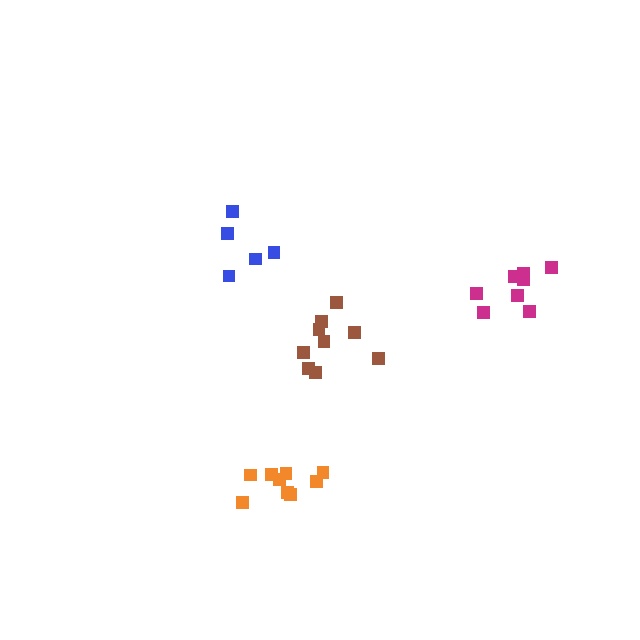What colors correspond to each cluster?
The clusters are colored: blue, magenta, orange, brown.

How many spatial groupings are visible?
There are 4 spatial groupings.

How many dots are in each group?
Group 1: 5 dots, Group 2: 8 dots, Group 3: 9 dots, Group 4: 9 dots (31 total).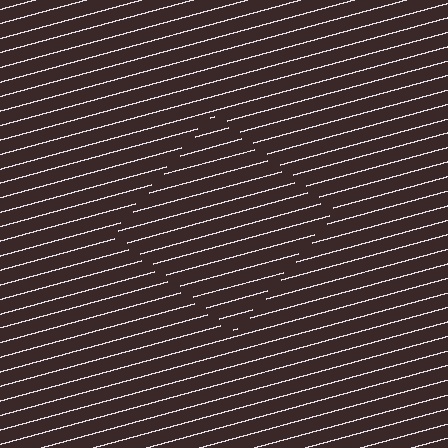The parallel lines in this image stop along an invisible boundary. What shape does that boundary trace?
An illusory square. The interior of the shape contains the same grating, shifted by half a period — the contour is defined by the phase discontinuity where line-ends from the inner and outer gratings abut.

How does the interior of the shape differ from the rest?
The interior of the shape contains the same grating, shifted by half a period — the contour is defined by the phase discontinuity where line-ends from the inner and outer gratings abut.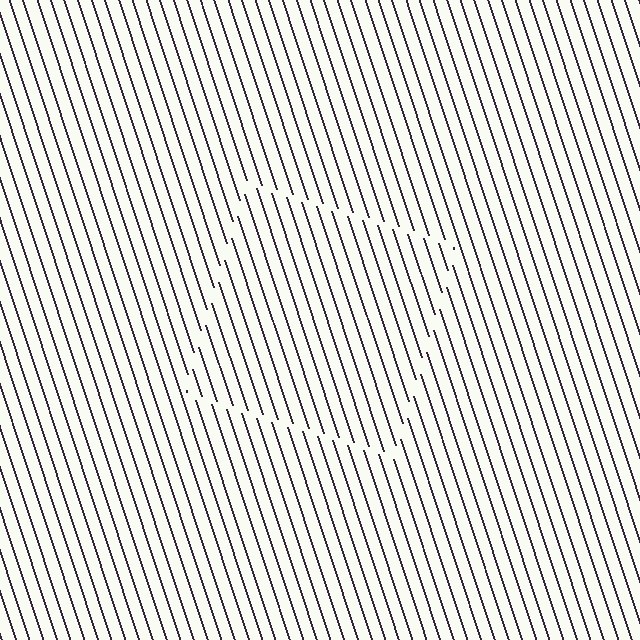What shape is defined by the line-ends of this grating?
An illusory square. The interior of the shape contains the same grating, shifted by half a period — the contour is defined by the phase discontinuity where line-ends from the inner and outer gratings abut.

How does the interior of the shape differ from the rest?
The interior of the shape contains the same grating, shifted by half a period — the contour is defined by the phase discontinuity where line-ends from the inner and outer gratings abut.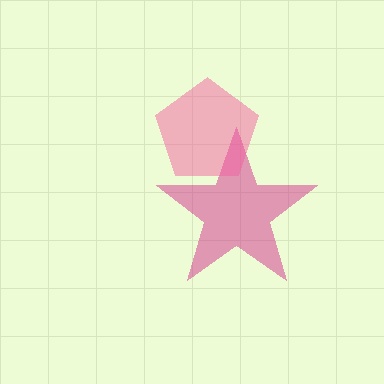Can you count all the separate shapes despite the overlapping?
Yes, there are 2 separate shapes.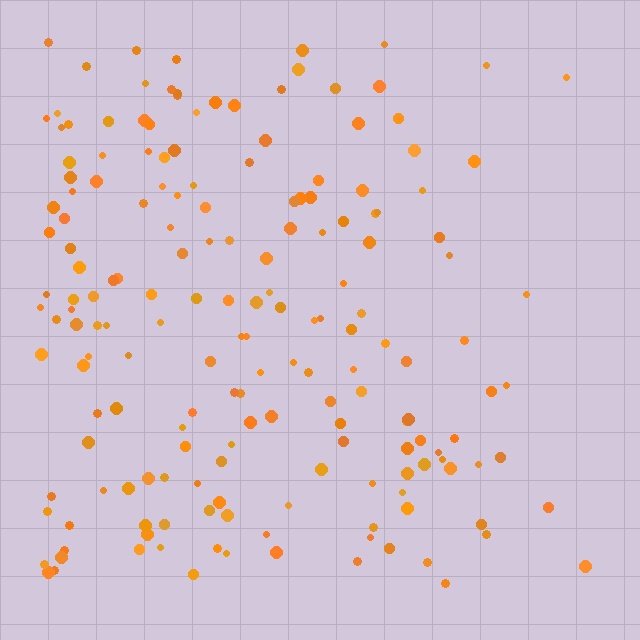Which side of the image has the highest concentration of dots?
The left.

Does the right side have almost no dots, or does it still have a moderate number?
Still a moderate number, just noticeably fewer than the left.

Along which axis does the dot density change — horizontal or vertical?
Horizontal.